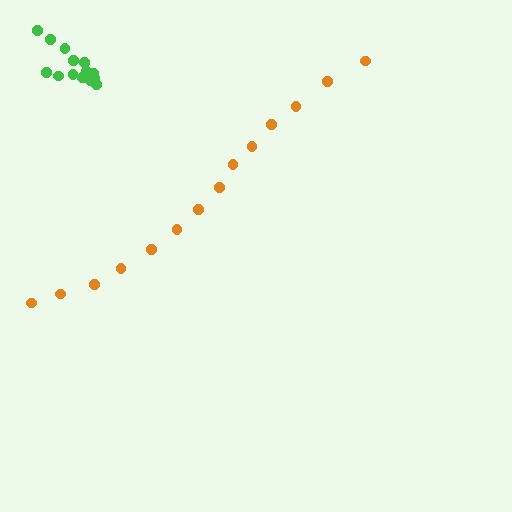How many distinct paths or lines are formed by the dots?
There are 2 distinct paths.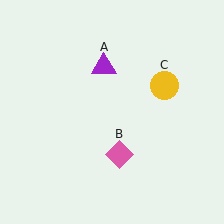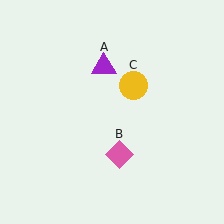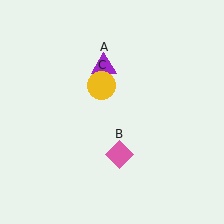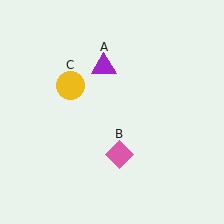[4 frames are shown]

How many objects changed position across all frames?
1 object changed position: yellow circle (object C).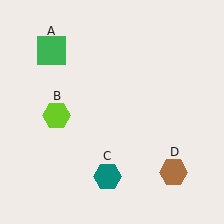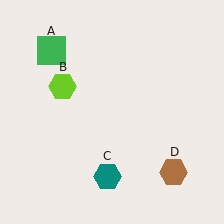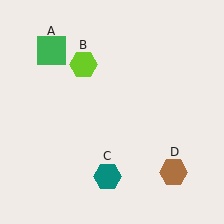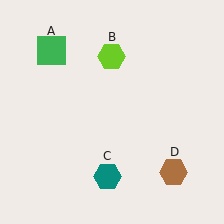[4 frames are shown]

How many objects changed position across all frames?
1 object changed position: lime hexagon (object B).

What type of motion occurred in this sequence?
The lime hexagon (object B) rotated clockwise around the center of the scene.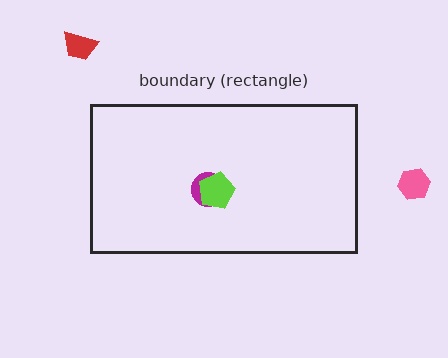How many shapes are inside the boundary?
2 inside, 2 outside.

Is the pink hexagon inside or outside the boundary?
Outside.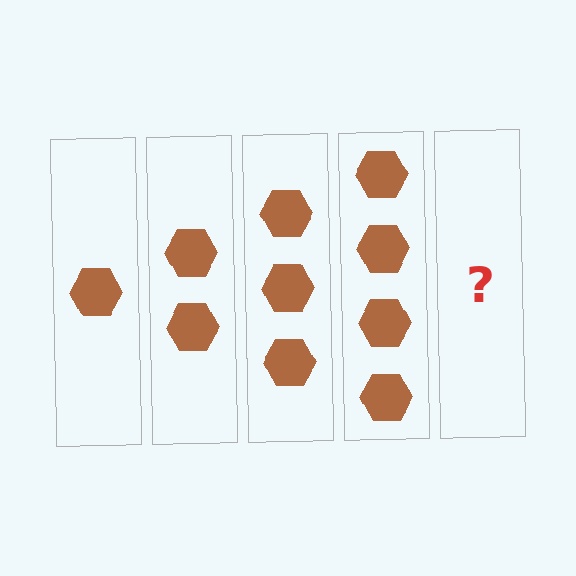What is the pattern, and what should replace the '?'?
The pattern is that each step adds one more hexagon. The '?' should be 5 hexagons.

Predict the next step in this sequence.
The next step is 5 hexagons.